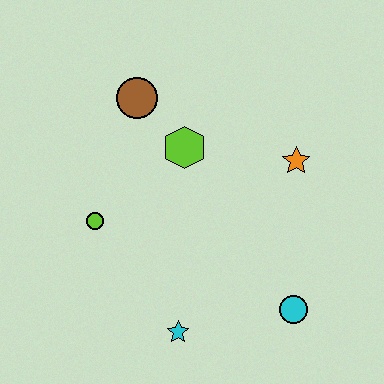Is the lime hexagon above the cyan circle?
Yes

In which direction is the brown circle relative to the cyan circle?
The brown circle is above the cyan circle.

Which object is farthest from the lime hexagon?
The cyan circle is farthest from the lime hexagon.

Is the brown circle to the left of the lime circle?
No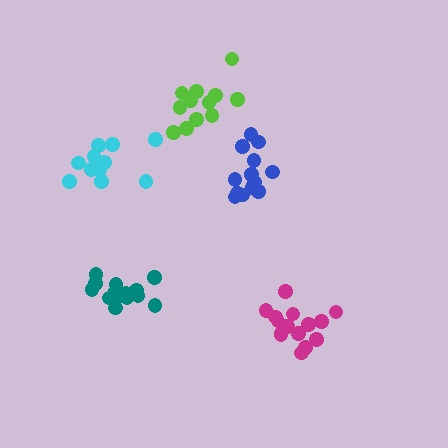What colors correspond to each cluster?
The clusters are colored: lime, magenta, cyan, blue, teal.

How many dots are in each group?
Group 1: 12 dots, Group 2: 15 dots, Group 3: 11 dots, Group 4: 13 dots, Group 5: 14 dots (65 total).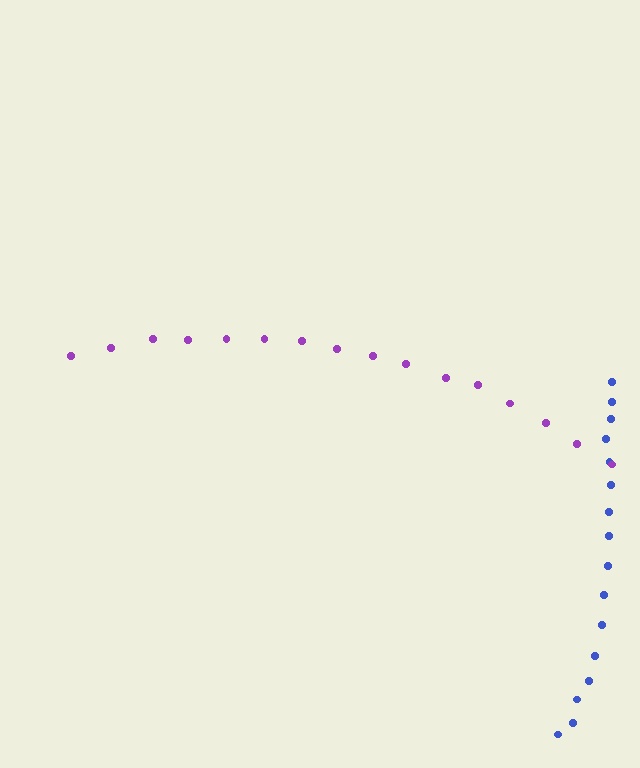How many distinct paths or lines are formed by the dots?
There are 2 distinct paths.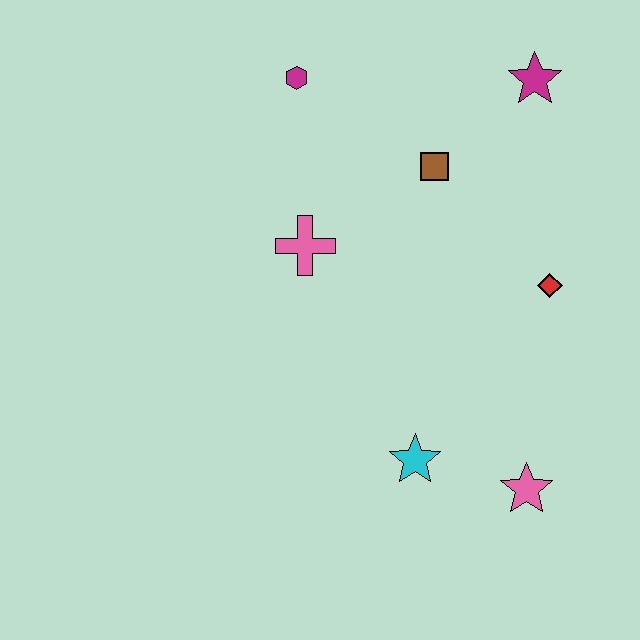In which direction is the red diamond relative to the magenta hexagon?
The red diamond is to the right of the magenta hexagon.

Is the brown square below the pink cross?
No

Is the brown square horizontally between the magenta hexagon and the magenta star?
Yes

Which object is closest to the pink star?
The cyan star is closest to the pink star.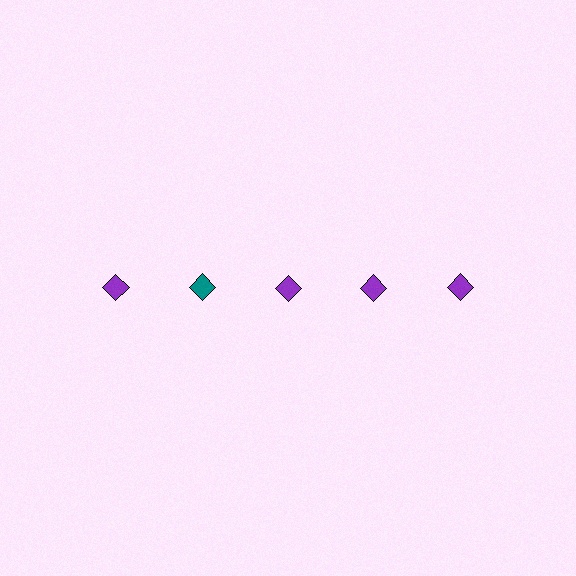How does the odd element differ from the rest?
It has a different color: teal instead of purple.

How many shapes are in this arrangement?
There are 5 shapes arranged in a grid pattern.